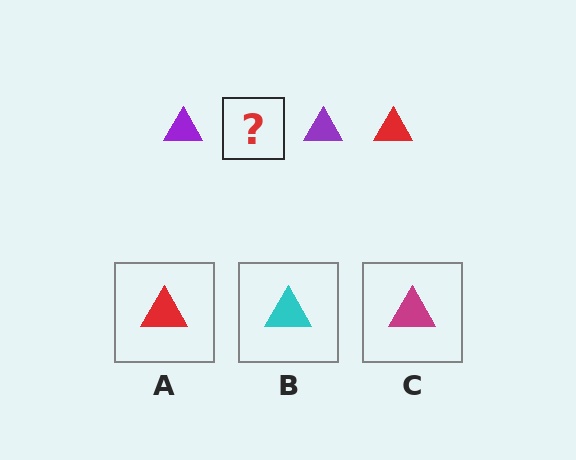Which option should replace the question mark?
Option A.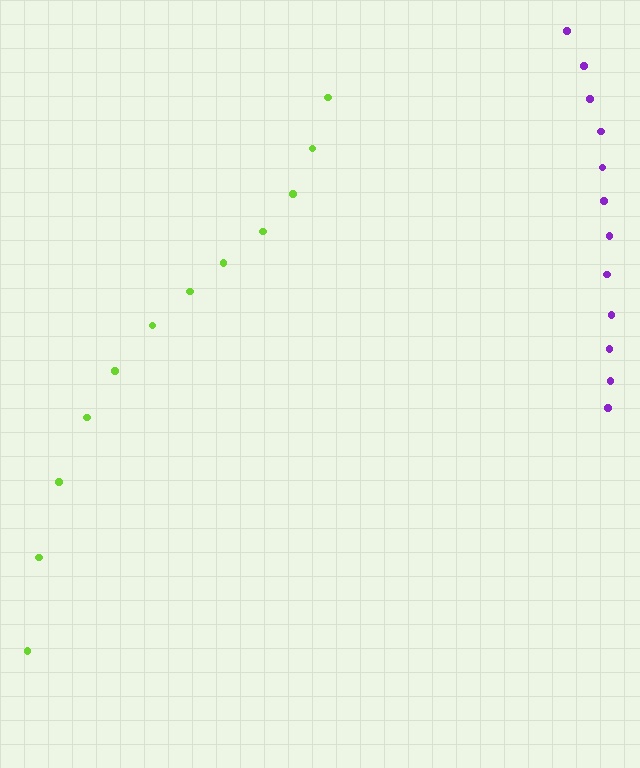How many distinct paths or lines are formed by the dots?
There are 2 distinct paths.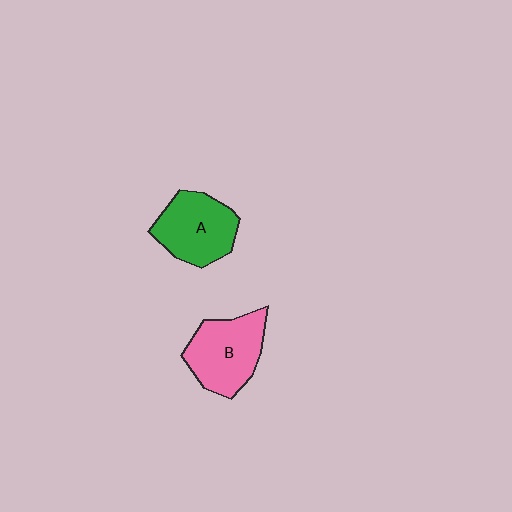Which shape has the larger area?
Shape B (pink).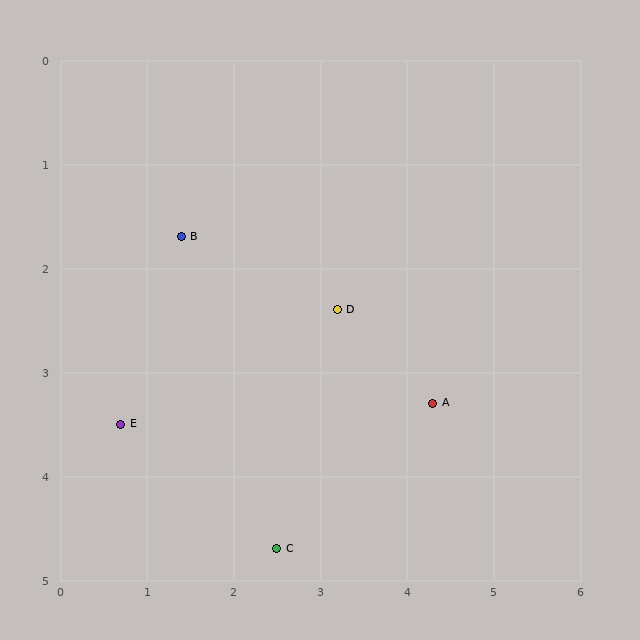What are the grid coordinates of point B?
Point B is at approximately (1.4, 1.7).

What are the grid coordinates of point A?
Point A is at approximately (4.3, 3.3).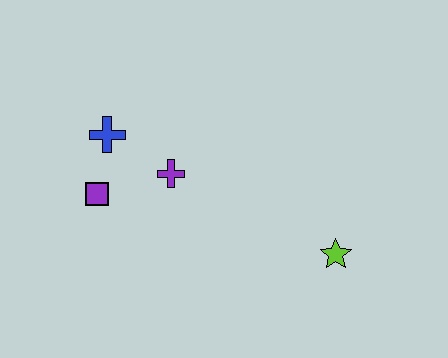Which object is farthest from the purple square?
The lime star is farthest from the purple square.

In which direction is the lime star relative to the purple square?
The lime star is to the right of the purple square.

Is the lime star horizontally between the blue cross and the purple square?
No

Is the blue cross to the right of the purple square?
Yes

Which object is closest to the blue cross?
The purple square is closest to the blue cross.